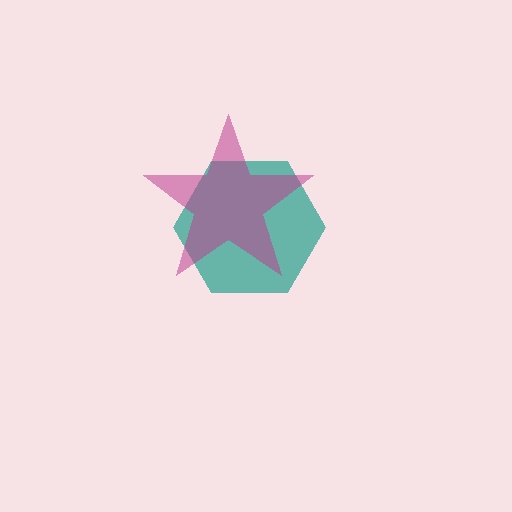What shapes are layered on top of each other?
The layered shapes are: a teal hexagon, a magenta star.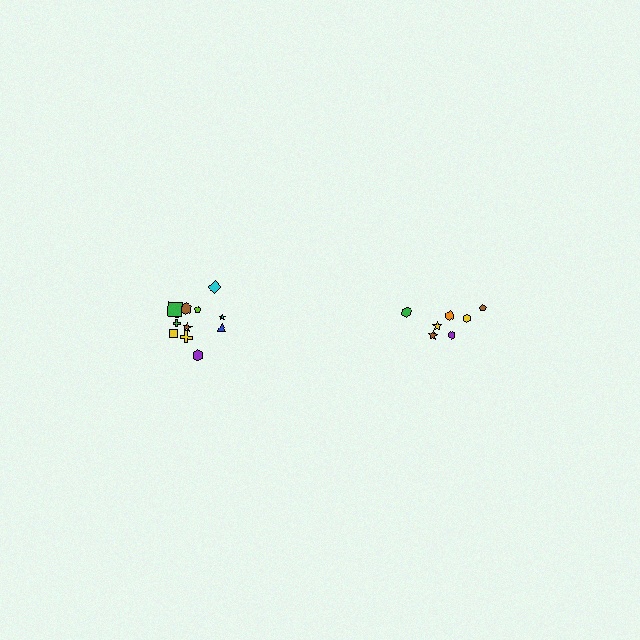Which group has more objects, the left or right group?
The left group.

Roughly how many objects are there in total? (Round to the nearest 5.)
Roughly 20 objects in total.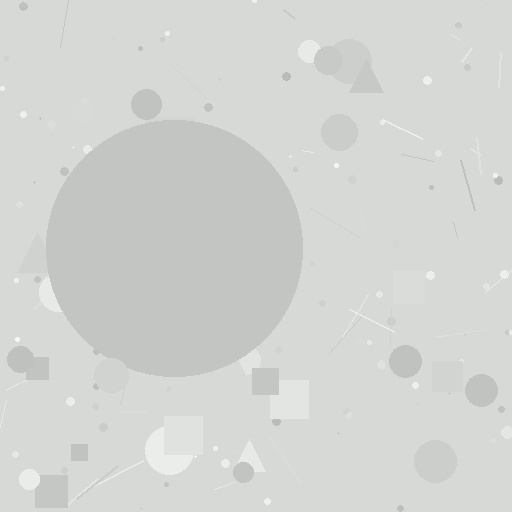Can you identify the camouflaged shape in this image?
The camouflaged shape is a circle.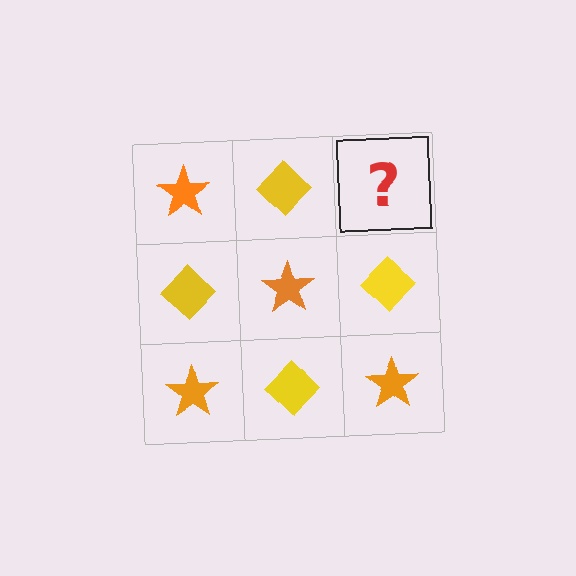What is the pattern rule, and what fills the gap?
The rule is that it alternates orange star and yellow diamond in a checkerboard pattern. The gap should be filled with an orange star.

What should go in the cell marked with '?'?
The missing cell should contain an orange star.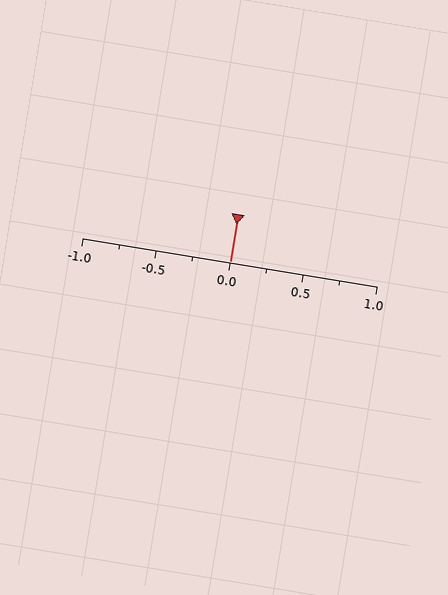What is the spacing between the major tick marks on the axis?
The major ticks are spaced 0.5 apart.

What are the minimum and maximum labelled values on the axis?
The axis runs from -1.0 to 1.0.